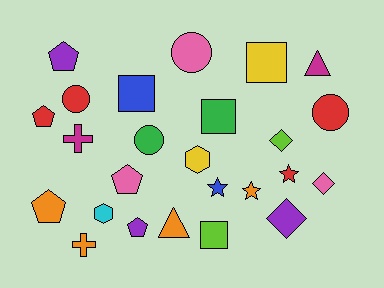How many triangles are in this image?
There are 2 triangles.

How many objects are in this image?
There are 25 objects.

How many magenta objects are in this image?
There are 2 magenta objects.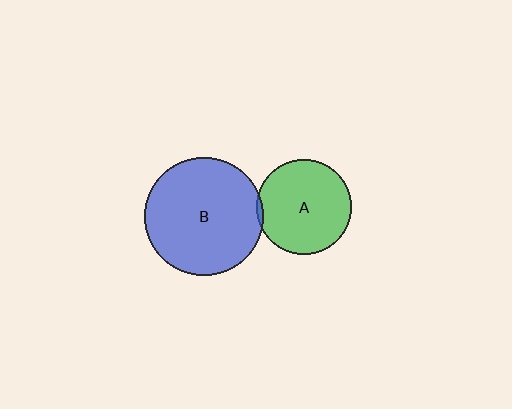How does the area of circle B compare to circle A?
Approximately 1.6 times.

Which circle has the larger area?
Circle B (blue).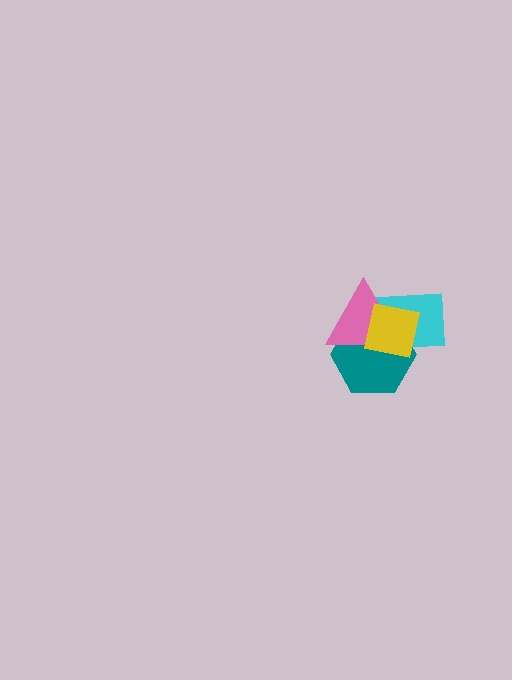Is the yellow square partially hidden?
No, no other shape covers it.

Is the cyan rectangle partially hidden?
Yes, it is partially covered by another shape.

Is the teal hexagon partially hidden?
Yes, it is partially covered by another shape.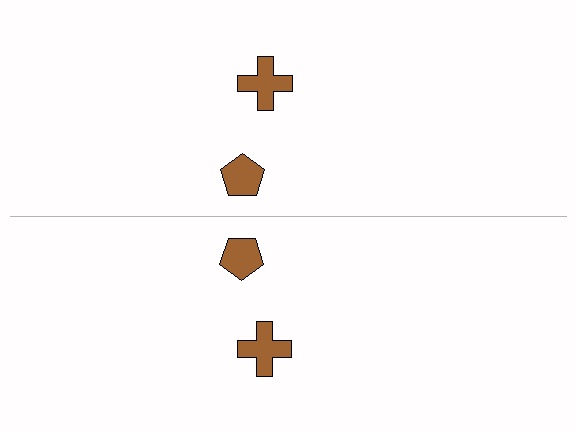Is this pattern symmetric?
Yes, this pattern has bilateral (reflection) symmetry.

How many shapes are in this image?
There are 4 shapes in this image.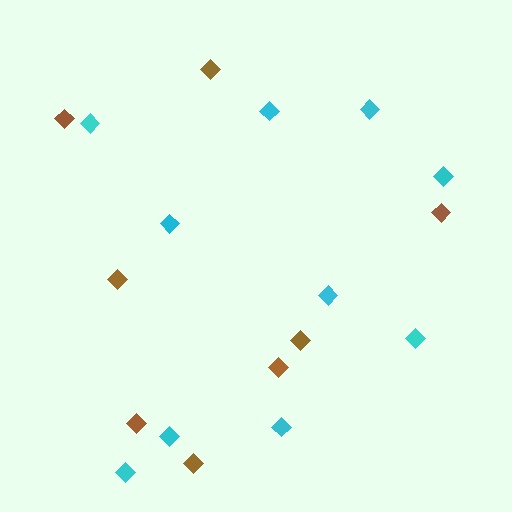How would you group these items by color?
There are 2 groups: one group of cyan diamonds (10) and one group of brown diamonds (8).